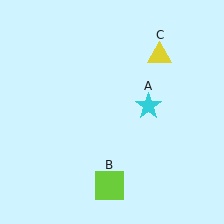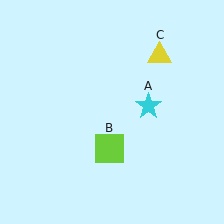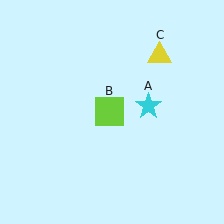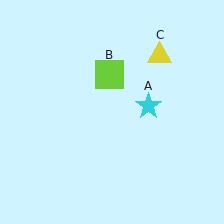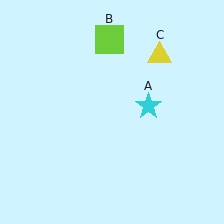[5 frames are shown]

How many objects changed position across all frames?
1 object changed position: lime square (object B).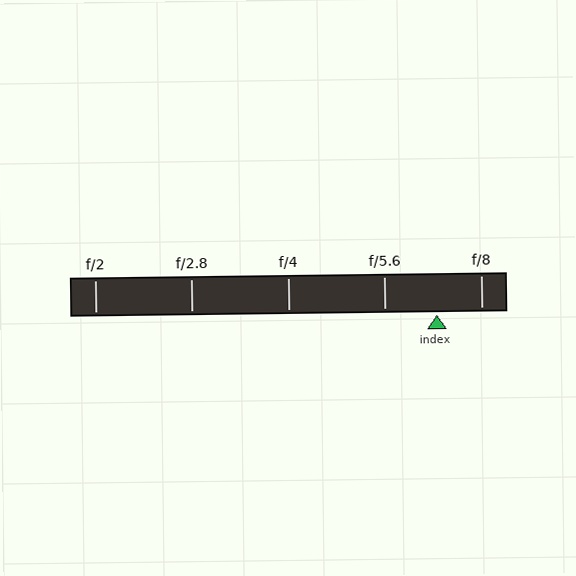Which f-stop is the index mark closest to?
The index mark is closest to f/8.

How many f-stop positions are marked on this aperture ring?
There are 5 f-stop positions marked.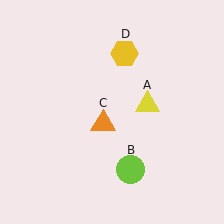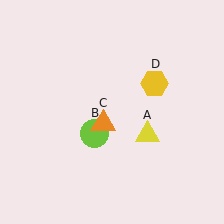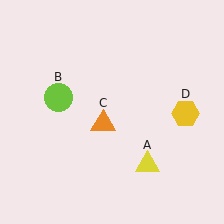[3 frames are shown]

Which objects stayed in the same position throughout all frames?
Orange triangle (object C) remained stationary.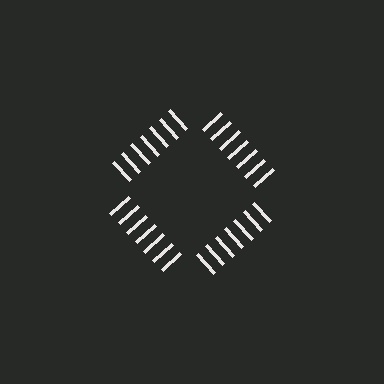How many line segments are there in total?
28 — 7 along each of the 4 edges.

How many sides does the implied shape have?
4 sides — the line-ends trace a square.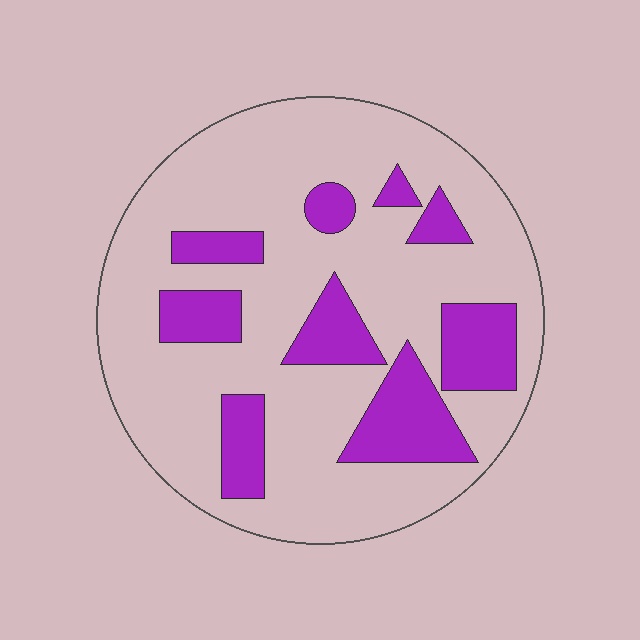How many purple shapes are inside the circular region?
9.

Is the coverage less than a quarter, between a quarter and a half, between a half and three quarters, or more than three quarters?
Less than a quarter.